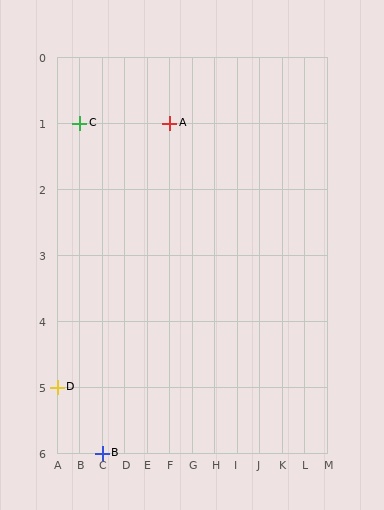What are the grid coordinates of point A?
Point A is at grid coordinates (F, 1).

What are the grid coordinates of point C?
Point C is at grid coordinates (B, 1).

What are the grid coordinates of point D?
Point D is at grid coordinates (A, 5).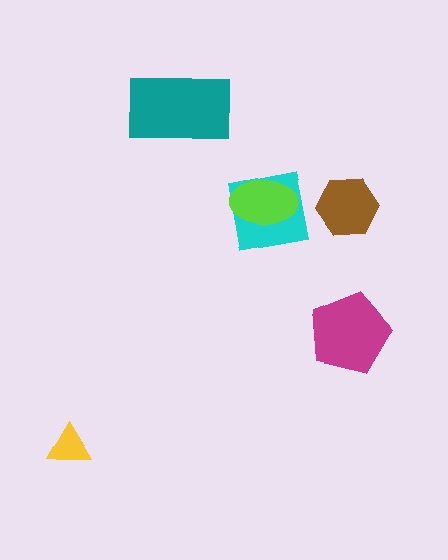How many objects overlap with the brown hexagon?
0 objects overlap with the brown hexagon.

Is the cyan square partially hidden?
Yes, it is partially covered by another shape.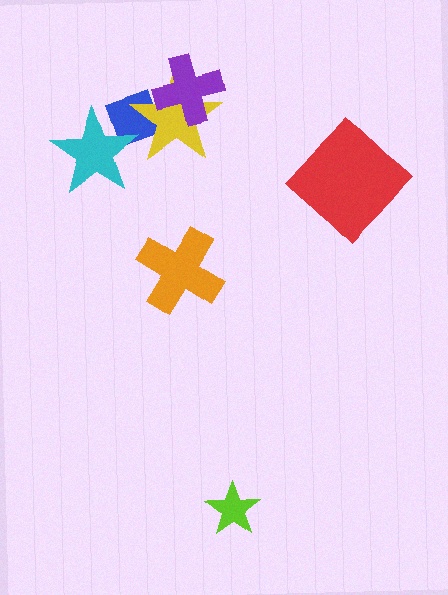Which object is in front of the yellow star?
The purple cross is in front of the yellow star.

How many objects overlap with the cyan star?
1 object overlaps with the cyan star.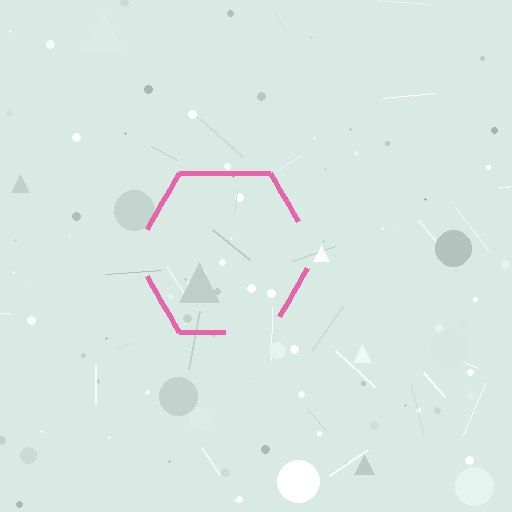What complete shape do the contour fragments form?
The contour fragments form a hexagon.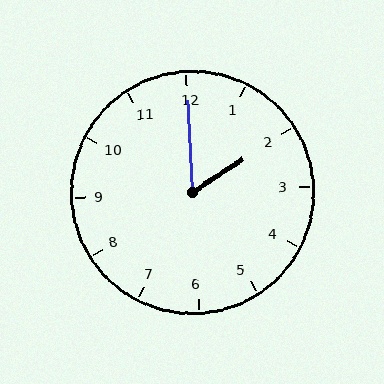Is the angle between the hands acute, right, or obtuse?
It is acute.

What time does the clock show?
2:00.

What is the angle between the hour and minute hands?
Approximately 60 degrees.